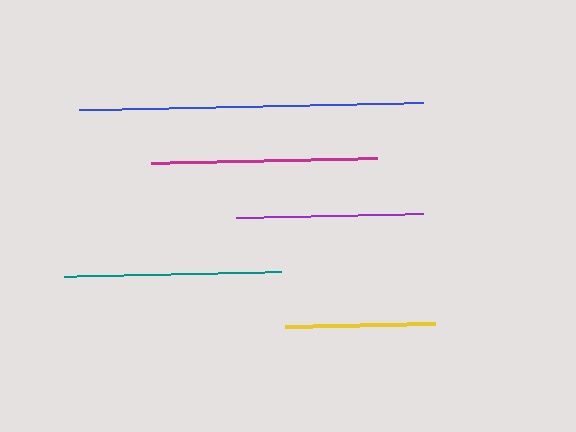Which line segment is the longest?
The blue line is the longest at approximately 344 pixels.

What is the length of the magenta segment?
The magenta segment is approximately 227 pixels long.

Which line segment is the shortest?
The yellow line is the shortest at approximately 150 pixels.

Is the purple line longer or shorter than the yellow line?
The purple line is longer than the yellow line.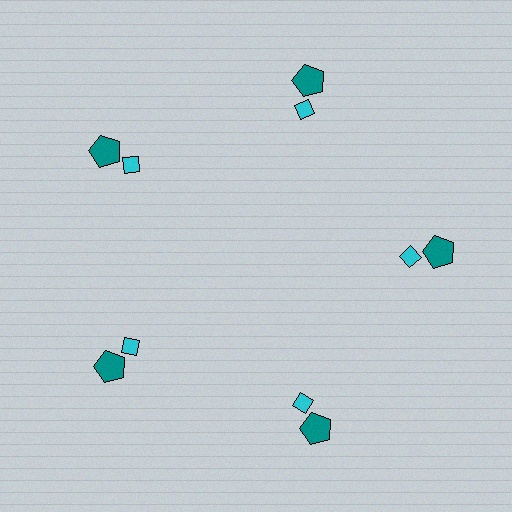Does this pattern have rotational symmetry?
Yes, this pattern has 5-fold rotational symmetry. It looks the same after rotating 72 degrees around the center.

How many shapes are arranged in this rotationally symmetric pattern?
There are 10 shapes, arranged in 5 groups of 2.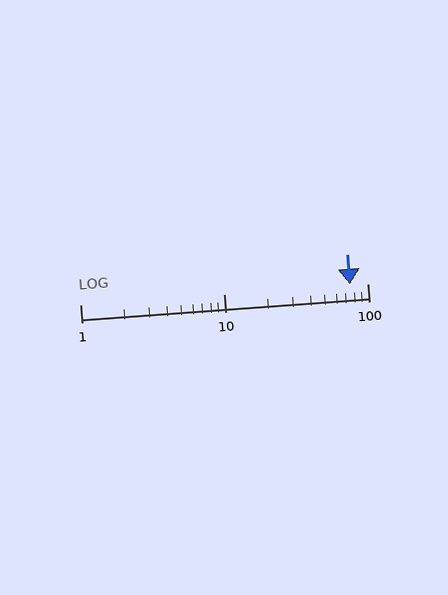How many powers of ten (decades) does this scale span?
The scale spans 2 decades, from 1 to 100.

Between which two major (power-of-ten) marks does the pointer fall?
The pointer is between 10 and 100.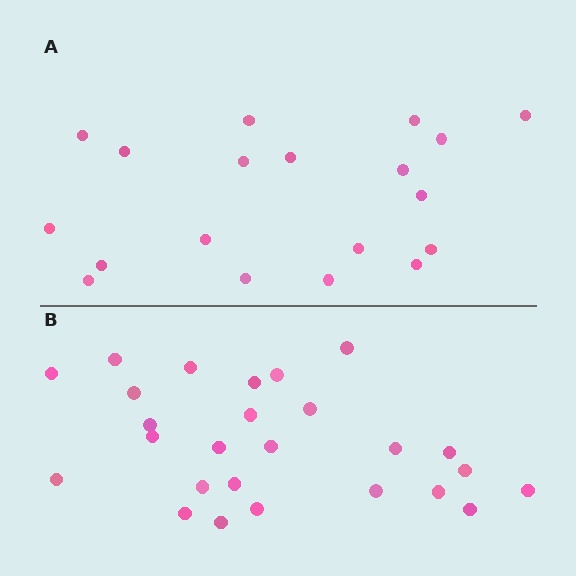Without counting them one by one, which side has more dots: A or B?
Region B (the bottom region) has more dots.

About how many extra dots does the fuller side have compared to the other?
Region B has roughly 8 or so more dots than region A.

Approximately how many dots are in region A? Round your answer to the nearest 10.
About 20 dots. (The exact count is 19, which rounds to 20.)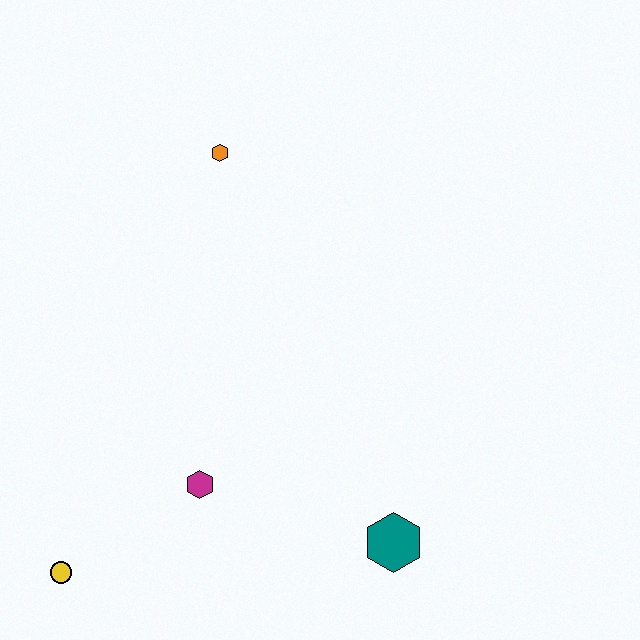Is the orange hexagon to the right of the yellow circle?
Yes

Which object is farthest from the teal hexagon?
The orange hexagon is farthest from the teal hexagon.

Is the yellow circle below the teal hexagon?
Yes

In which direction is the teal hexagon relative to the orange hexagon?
The teal hexagon is below the orange hexagon.